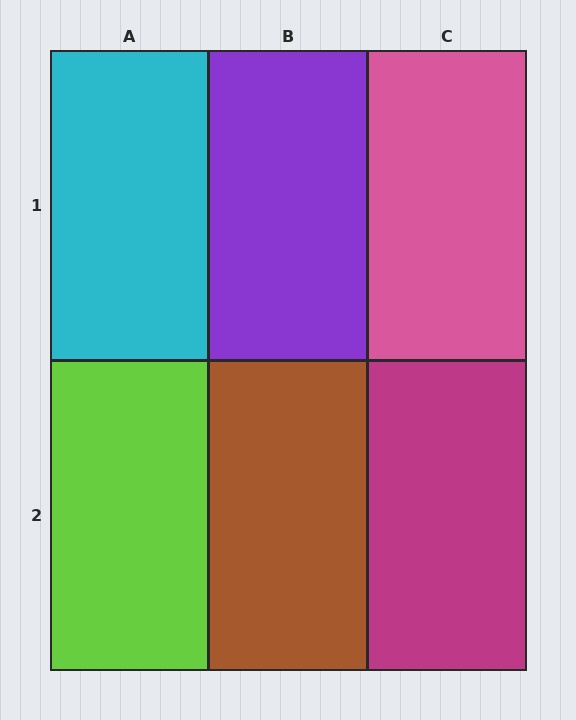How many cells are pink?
1 cell is pink.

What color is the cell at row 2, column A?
Lime.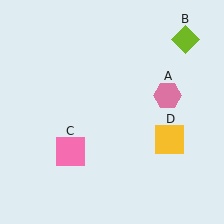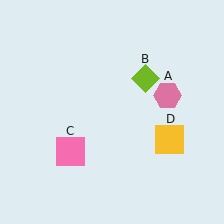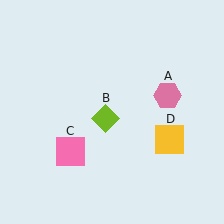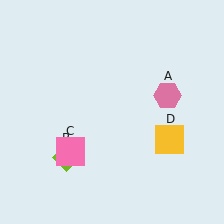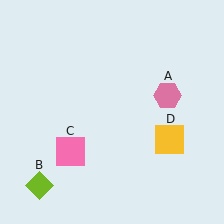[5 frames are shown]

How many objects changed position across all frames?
1 object changed position: lime diamond (object B).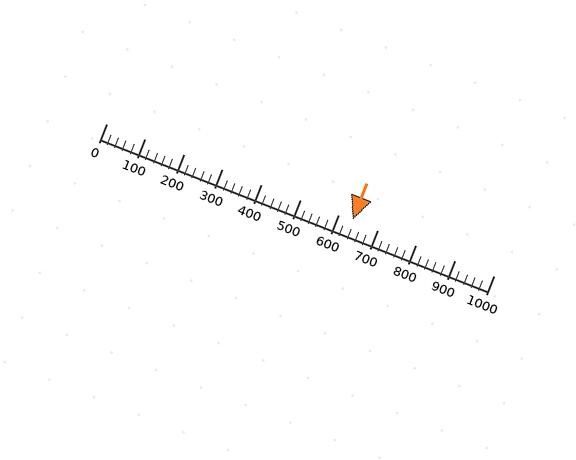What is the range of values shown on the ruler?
The ruler shows values from 0 to 1000.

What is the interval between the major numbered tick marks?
The major tick marks are spaced 100 units apart.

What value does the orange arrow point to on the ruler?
The orange arrow points to approximately 636.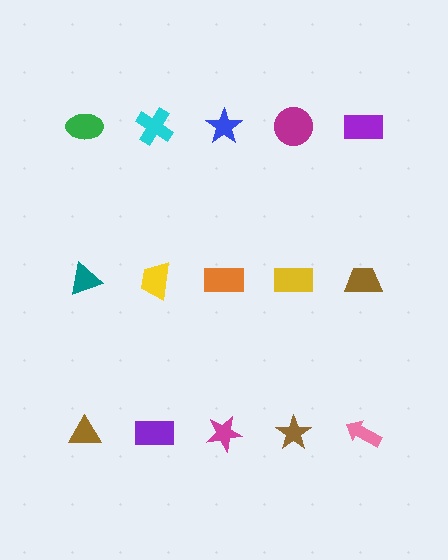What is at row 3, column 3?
A magenta star.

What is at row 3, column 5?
A pink arrow.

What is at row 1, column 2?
A cyan cross.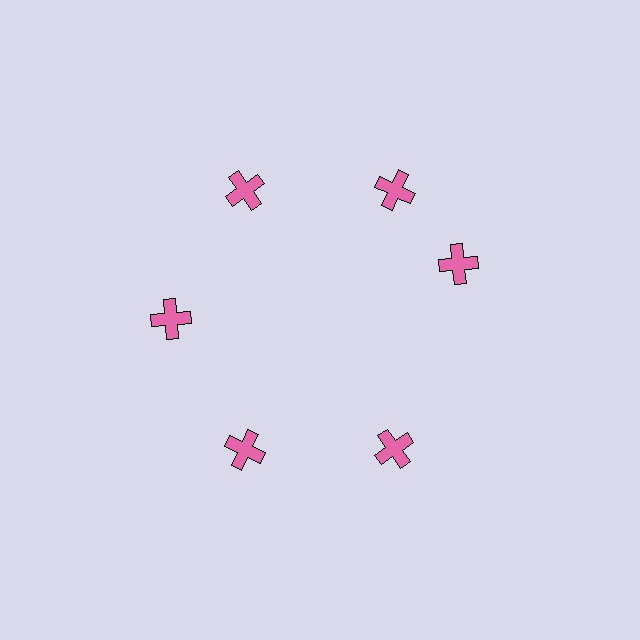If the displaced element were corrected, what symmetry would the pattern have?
It would have 6-fold rotational symmetry — the pattern would map onto itself every 60 degrees.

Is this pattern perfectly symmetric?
No. The 6 pink crosses are arranged in a ring, but one element near the 3 o'clock position is rotated out of alignment along the ring, breaking the 6-fold rotational symmetry.